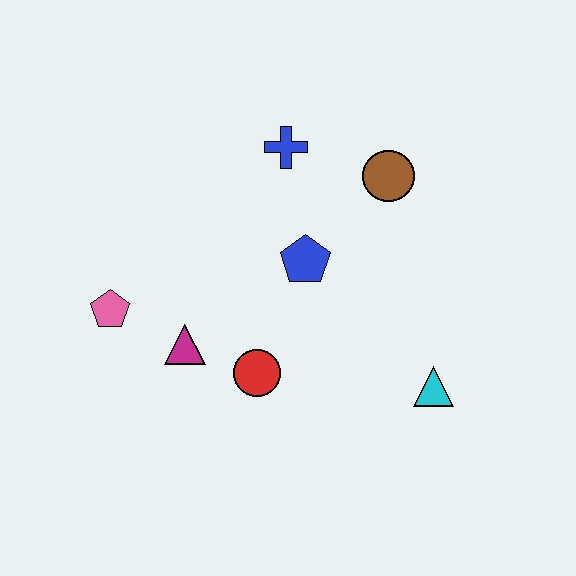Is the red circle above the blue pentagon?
No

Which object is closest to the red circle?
The magenta triangle is closest to the red circle.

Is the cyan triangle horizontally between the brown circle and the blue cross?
No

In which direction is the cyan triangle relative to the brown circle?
The cyan triangle is below the brown circle.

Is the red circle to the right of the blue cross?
No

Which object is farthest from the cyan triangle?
The pink pentagon is farthest from the cyan triangle.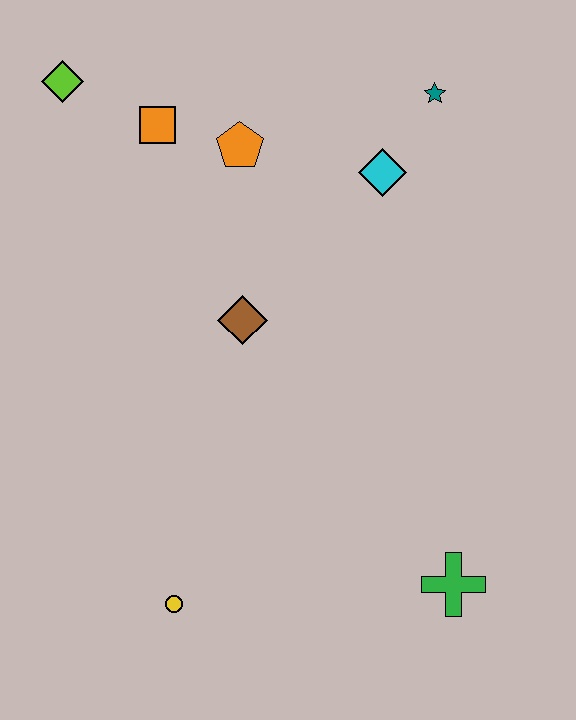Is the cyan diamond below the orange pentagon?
Yes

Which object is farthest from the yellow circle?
The teal star is farthest from the yellow circle.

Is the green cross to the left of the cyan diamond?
No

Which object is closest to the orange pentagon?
The orange square is closest to the orange pentagon.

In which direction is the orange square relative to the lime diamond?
The orange square is to the right of the lime diamond.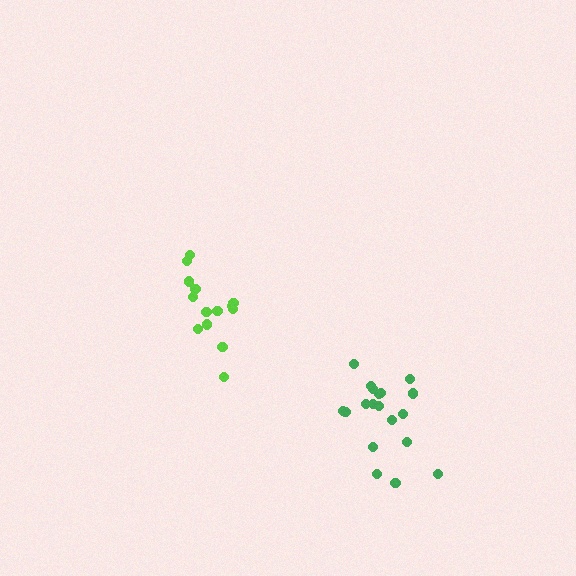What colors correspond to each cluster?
The clusters are colored: lime, green.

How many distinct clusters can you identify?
There are 2 distinct clusters.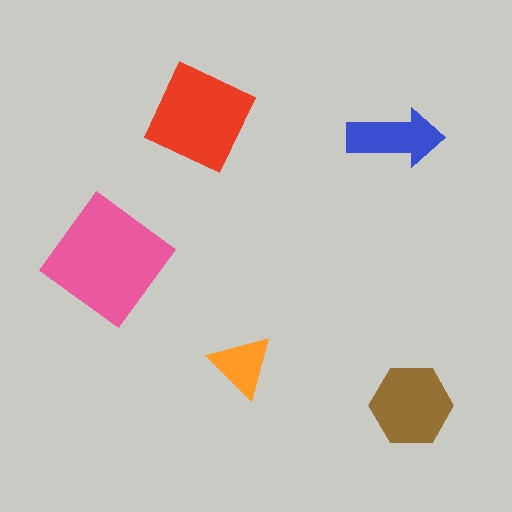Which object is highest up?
The red diamond is topmost.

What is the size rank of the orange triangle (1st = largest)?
5th.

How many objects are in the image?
There are 5 objects in the image.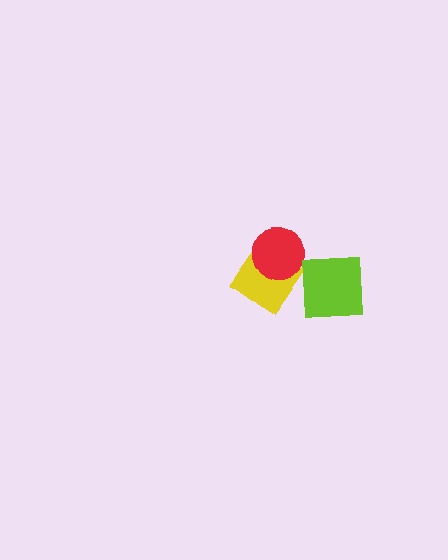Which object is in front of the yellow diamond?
The red circle is in front of the yellow diamond.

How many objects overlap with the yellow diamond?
1 object overlaps with the yellow diamond.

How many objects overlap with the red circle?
1 object overlaps with the red circle.